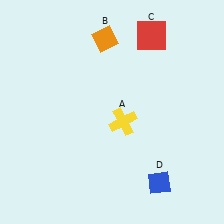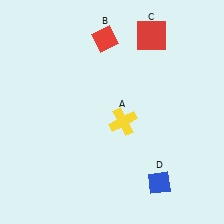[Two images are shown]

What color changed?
The diamond (B) changed from orange in Image 1 to red in Image 2.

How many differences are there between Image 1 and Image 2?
There is 1 difference between the two images.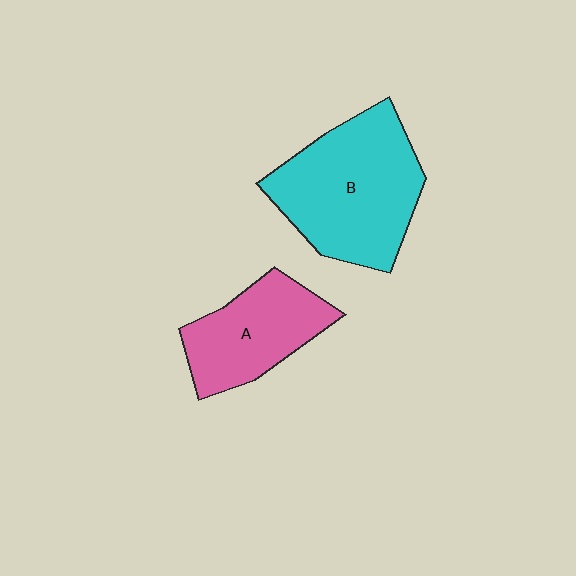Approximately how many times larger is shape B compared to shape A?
Approximately 1.5 times.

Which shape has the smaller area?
Shape A (pink).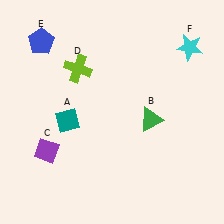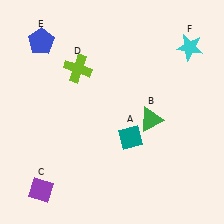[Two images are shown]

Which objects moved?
The objects that moved are: the teal diamond (A), the purple diamond (C).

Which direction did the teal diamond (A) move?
The teal diamond (A) moved right.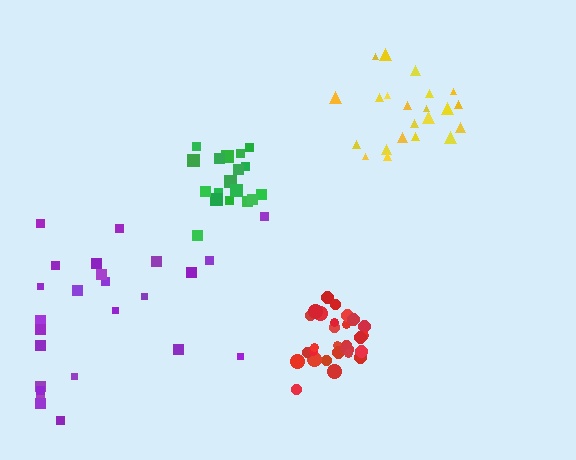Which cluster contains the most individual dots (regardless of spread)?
Red (28).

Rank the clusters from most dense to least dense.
red, green, yellow, purple.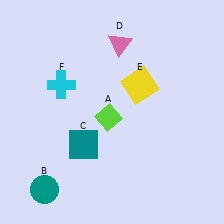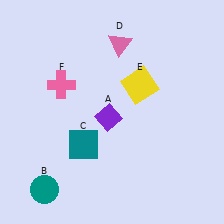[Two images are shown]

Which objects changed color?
A changed from lime to purple. F changed from cyan to pink.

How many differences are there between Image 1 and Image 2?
There are 2 differences between the two images.